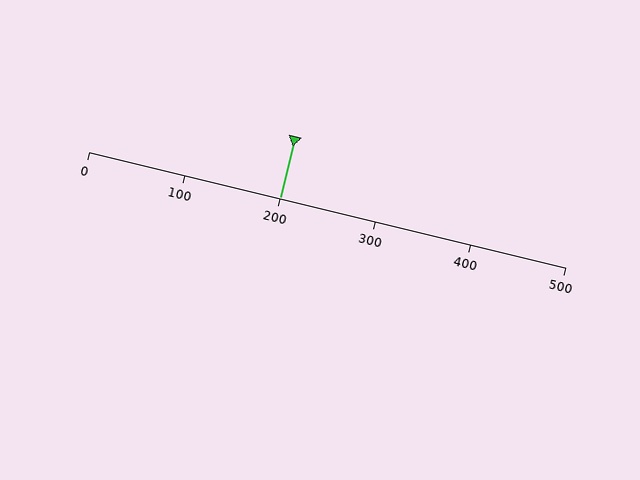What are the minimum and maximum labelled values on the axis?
The axis runs from 0 to 500.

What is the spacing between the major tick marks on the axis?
The major ticks are spaced 100 apart.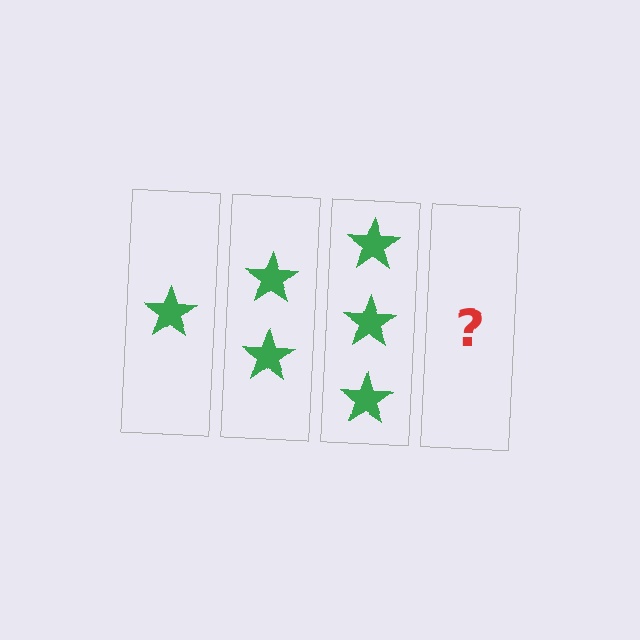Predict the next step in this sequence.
The next step is 4 stars.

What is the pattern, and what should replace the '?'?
The pattern is that each step adds one more star. The '?' should be 4 stars.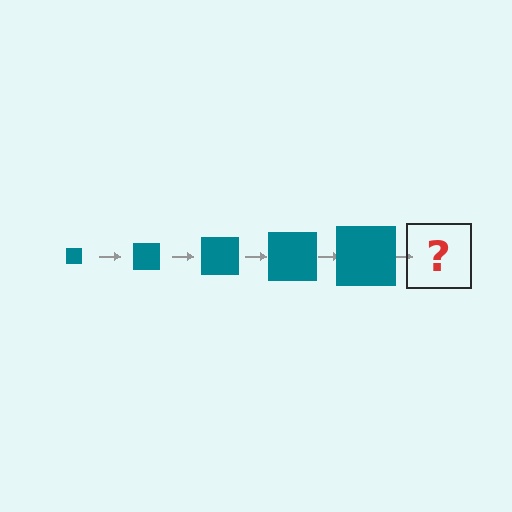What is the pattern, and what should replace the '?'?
The pattern is that the square gets progressively larger each step. The '?' should be a teal square, larger than the previous one.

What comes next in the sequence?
The next element should be a teal square, larger than the previous one.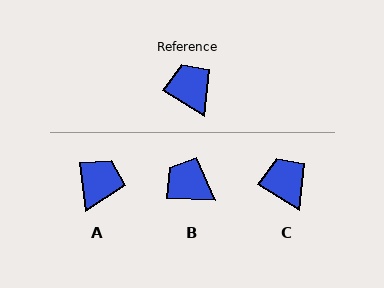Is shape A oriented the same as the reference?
No, it is off by about 51 degrees.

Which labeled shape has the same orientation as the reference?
C.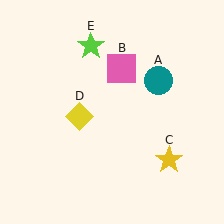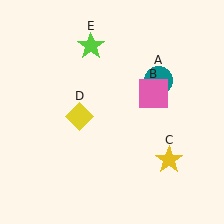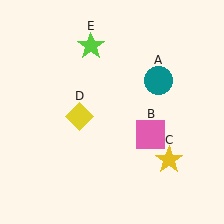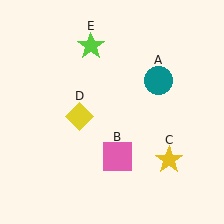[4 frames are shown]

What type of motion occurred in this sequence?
The pink square (object B) rotated clockwise around the center of the scene.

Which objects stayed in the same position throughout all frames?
Teal circle (object A) and yellow star (object C) and yellow diamond (object D) and lime star (object E) remained stationary.